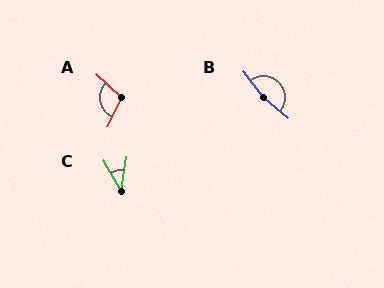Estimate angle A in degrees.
Approximately 106 degrees.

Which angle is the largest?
B, at approximately 167 degrees.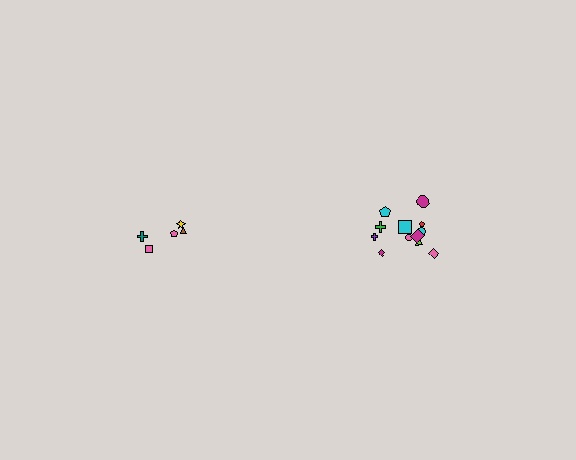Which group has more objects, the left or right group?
The right group.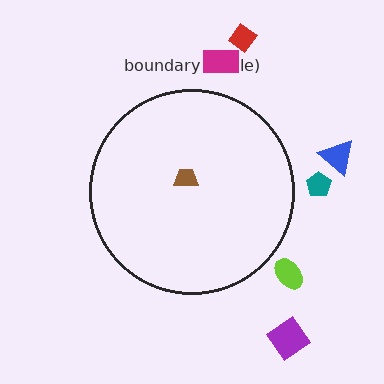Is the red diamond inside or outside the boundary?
Outside.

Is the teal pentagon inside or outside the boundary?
Outside.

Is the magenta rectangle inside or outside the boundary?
Outside.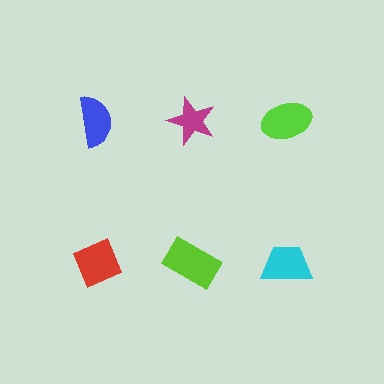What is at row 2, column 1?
A red diamond.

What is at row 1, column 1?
A blue semicircle.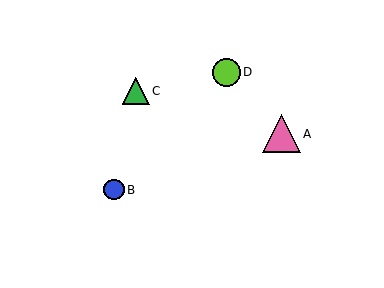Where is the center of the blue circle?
The center of the blue circle is at (114, 190).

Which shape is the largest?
The pink triangle (labeled A) is the largest.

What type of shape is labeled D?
Shape D is a lime circle.